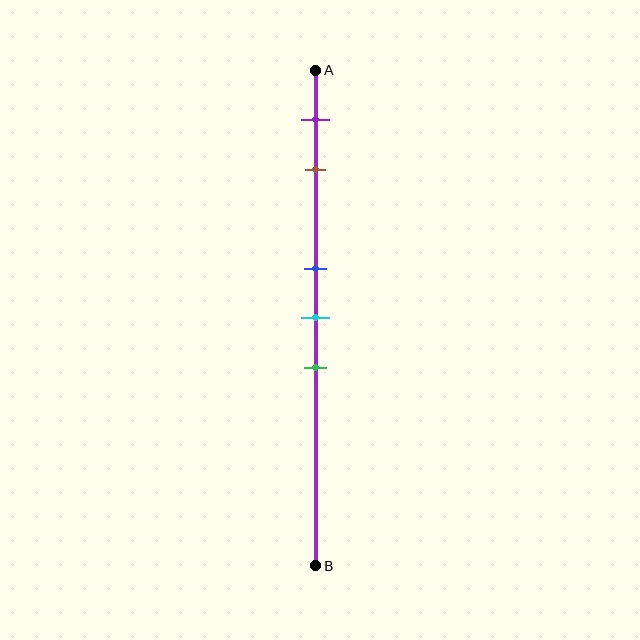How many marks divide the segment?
There are 5 marks dividing the segment.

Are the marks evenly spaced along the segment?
No, the marks are not evenly spaced.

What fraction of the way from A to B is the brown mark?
The brown mark is approximately 20% (0.2) of the way from A to B.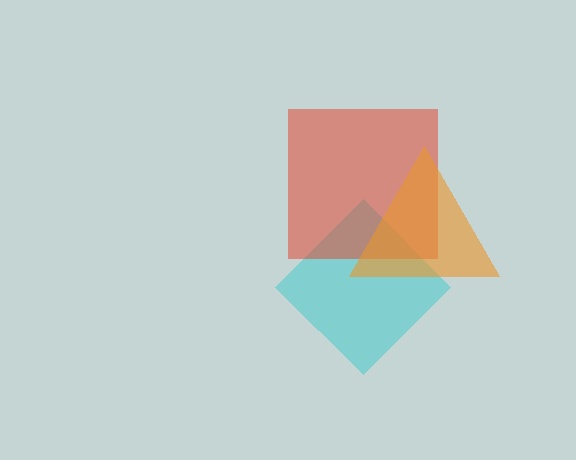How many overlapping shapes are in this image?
There are 3 overlapping shapes in the image.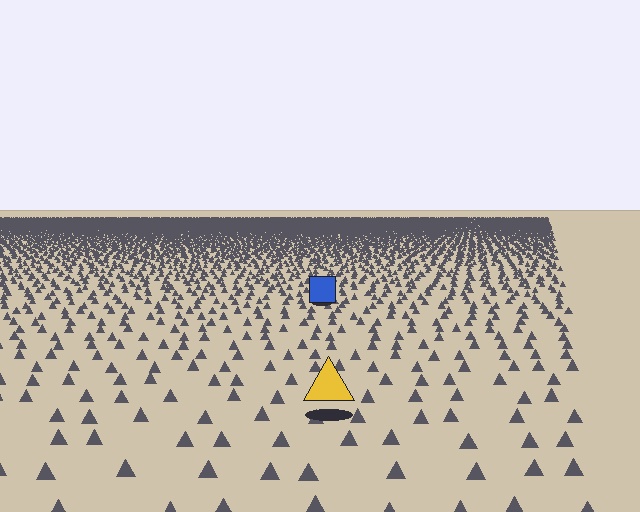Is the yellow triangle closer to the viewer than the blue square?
Yes. The yellow triangle is closer — you can tell from the texture gradient: the ground texture is coarser near it.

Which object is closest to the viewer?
The yellow triangle is closest. The texture marks near it are larger and more spread out.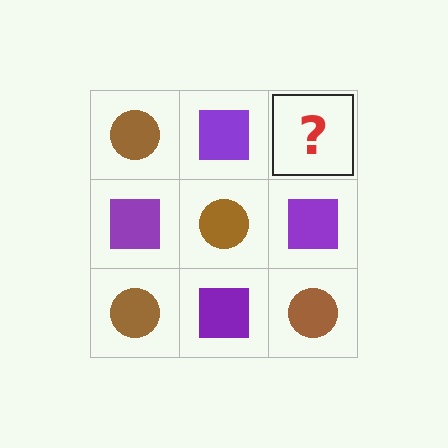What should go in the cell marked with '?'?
The missing cell should contain a brown circle.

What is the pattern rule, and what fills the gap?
The rule is that it alternates brown circle and purple square in a checkerboard pattern. The gap should be filled with a brown circle.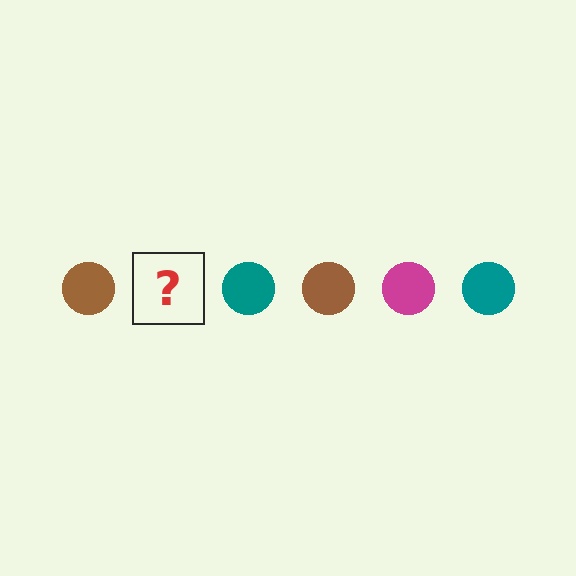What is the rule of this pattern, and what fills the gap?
The rule is that the pattern cycles through brown, magenta, teal circles. The gap should be filled with a magenta circle.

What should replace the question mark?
The question mark should be replaced with a magenta circle.